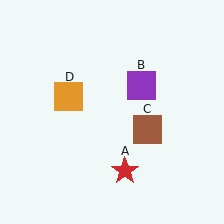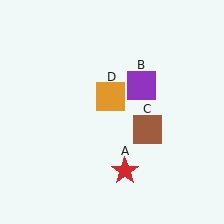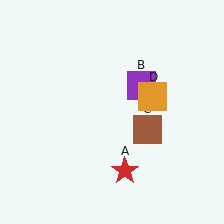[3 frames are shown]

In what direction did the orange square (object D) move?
The orange square (object D) moved right.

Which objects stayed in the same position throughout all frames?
Red star (object A) and purple square (object B) and brown square (object C) remained stationary.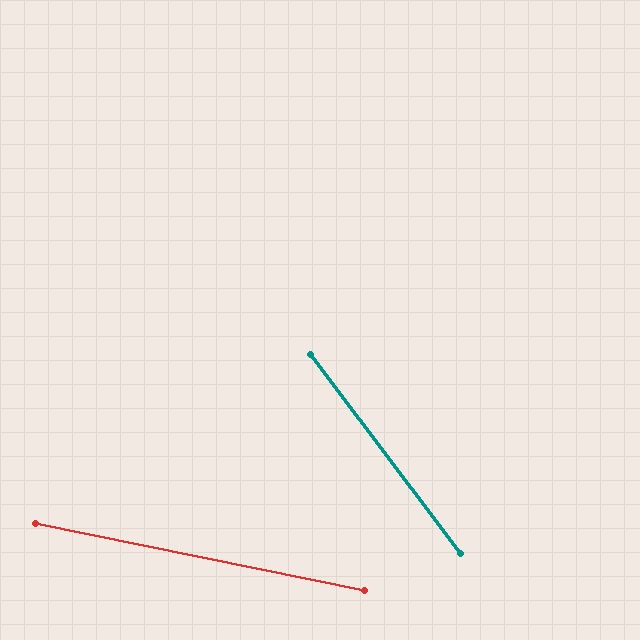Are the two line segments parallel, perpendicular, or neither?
Neither parallel nor perpendicular — they differ by about 42°.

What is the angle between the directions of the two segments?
Approximately 42 degrees.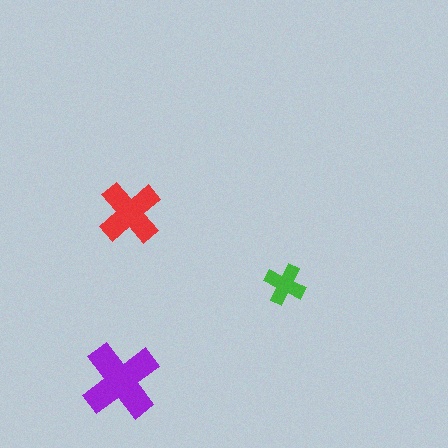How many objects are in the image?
There are 3 objects in the image.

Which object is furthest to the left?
The purple cross is leftmost.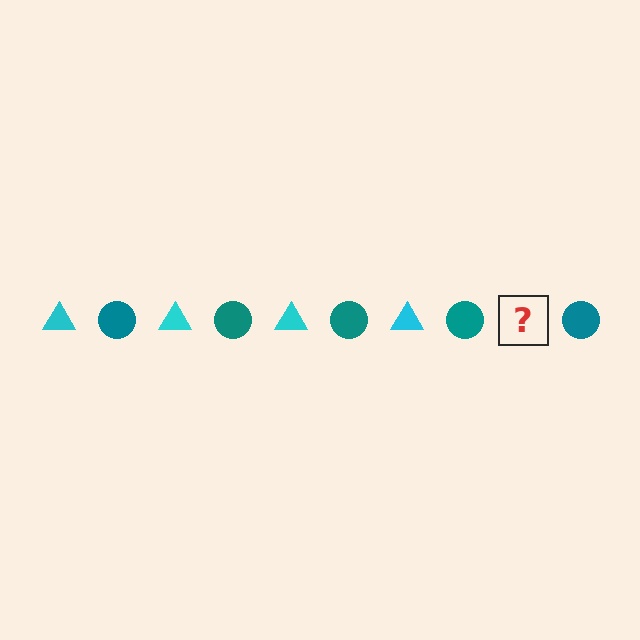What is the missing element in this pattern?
The missing element is a cyan triangle.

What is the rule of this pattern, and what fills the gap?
The rule is that the pattern alternates between cyan triangle and teal circle. The gap should be filled with a cyan triangle.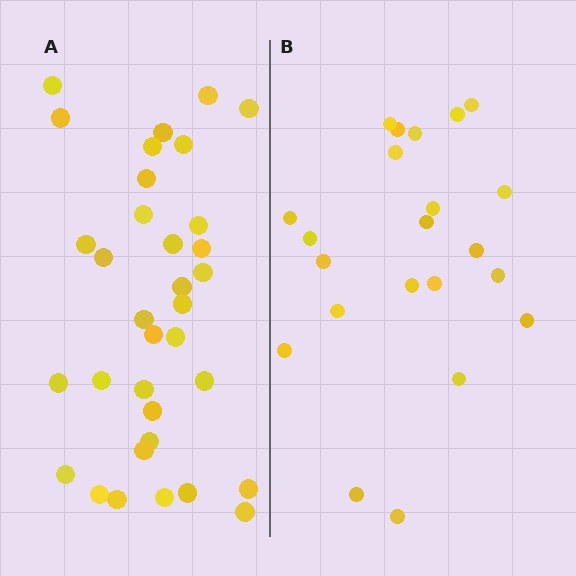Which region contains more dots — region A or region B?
Region A (the left region) has more dots.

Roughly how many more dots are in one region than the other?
Region A has roughly 12 or so more dots than region B.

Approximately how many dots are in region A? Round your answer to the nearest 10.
About 30 dots. (The exact count is 34, which rounds to 30.)